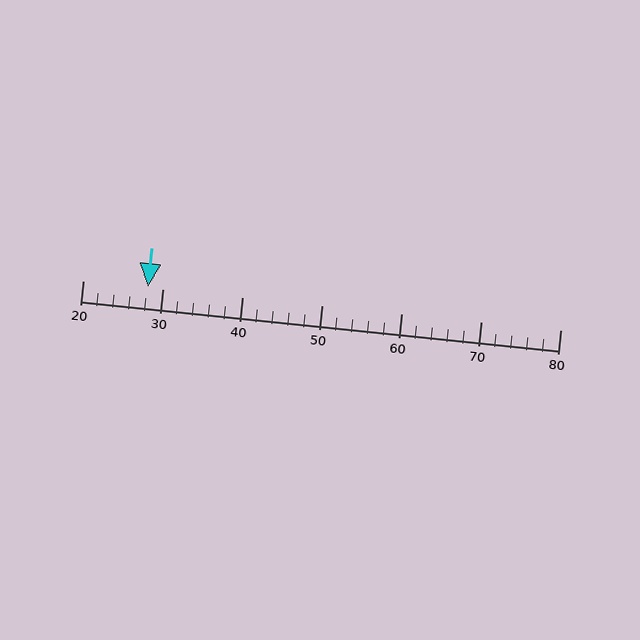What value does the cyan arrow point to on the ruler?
The cyan arrow points to approximately 28.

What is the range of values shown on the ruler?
The ruler shows values from 20 to 80.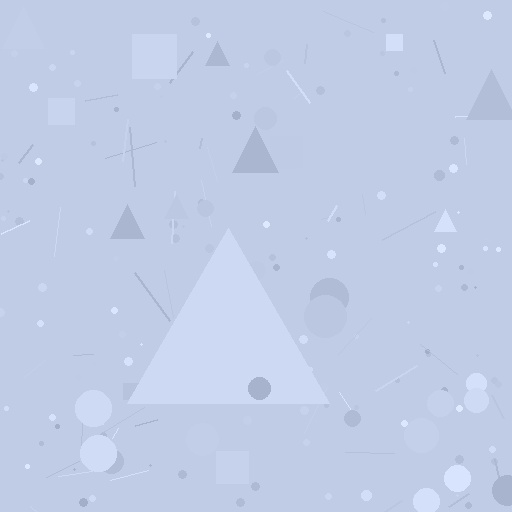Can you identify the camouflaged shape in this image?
The camouflaged shape is a triangle.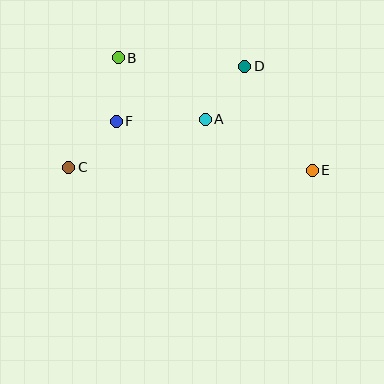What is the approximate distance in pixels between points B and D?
The distance between B and D is approximately 127 pixels.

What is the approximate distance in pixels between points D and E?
The distance between D and E is approximately 124 pixels.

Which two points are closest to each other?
Points B and F are closest to each other.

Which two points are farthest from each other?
Points C and E are farthest from each other.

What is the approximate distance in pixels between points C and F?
The distance between C and F is approximately 66 pixels.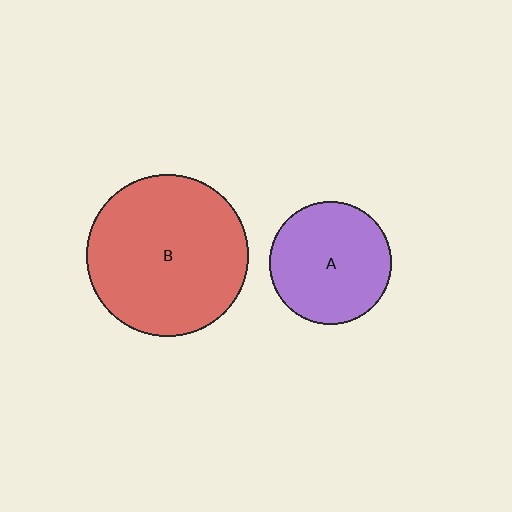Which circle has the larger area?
Circle B (red).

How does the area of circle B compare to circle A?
Approximately 1.8 times.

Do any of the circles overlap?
No, none of the circles overlap.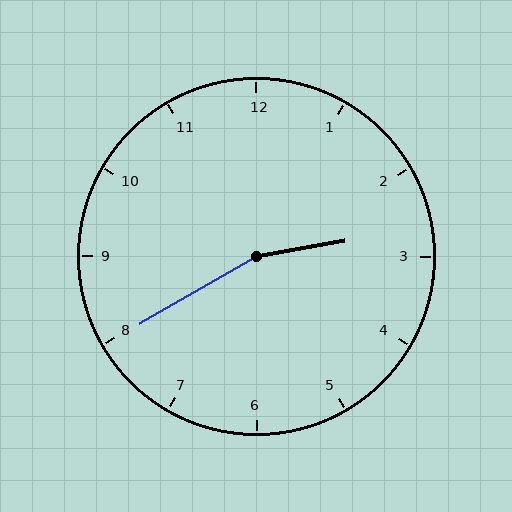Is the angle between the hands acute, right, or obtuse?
It is obtuse.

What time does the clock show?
2:40.